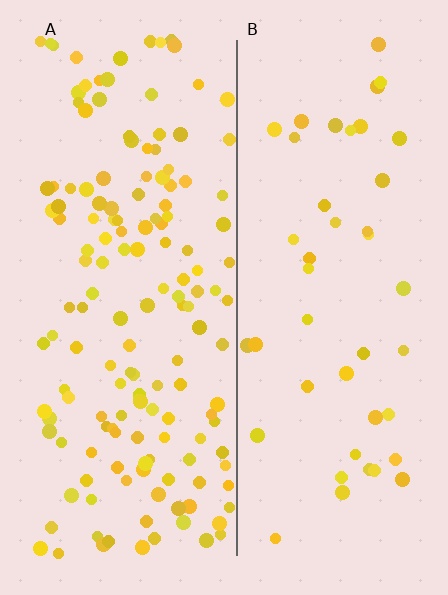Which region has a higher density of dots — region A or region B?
A (the left).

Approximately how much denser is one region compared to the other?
Approximately 3.4× — region A over region B.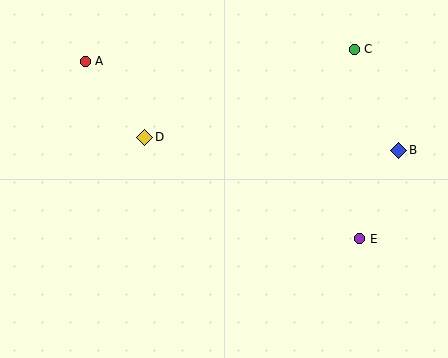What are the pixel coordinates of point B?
Point B is at (399, 150).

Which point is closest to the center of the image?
Point D at (145, 137) is closest to the center.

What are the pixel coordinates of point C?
Point C is at (354, 49).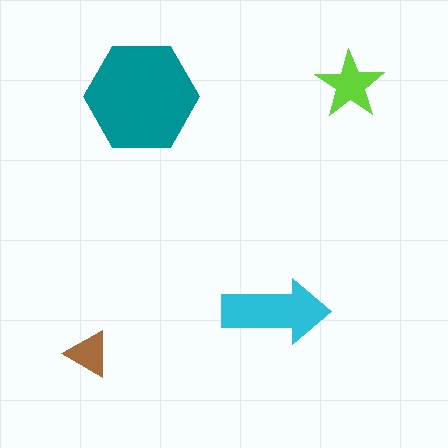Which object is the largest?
The teal hexagon.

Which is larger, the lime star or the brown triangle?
The lime star.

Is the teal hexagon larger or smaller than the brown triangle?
Larger.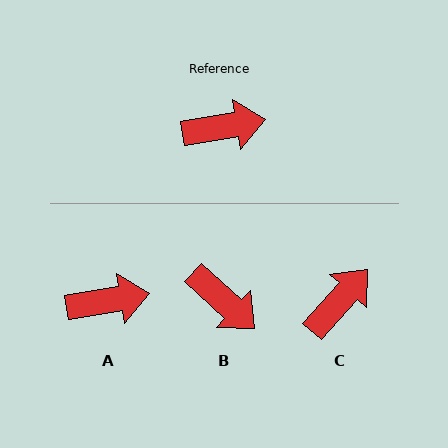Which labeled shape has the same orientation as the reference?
A.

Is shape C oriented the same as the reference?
No, it is off by about 39 degrees.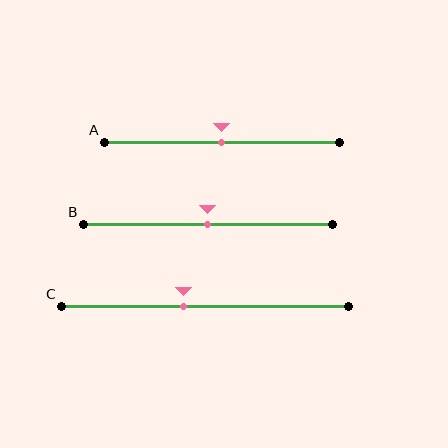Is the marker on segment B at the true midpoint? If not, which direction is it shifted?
Yes, the marker on segment B is at the true midpoint.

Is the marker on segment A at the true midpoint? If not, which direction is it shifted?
Yes, the marker on segment A is at the true midpoint.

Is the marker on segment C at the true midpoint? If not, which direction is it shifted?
No, the marker on segment C is shifted to the left by about 8% of the segment length.